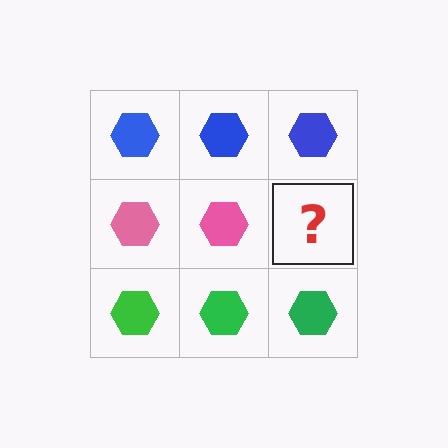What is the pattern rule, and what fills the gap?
The rule is that each row has a consistent color. The gap should be filled with a pink hexagon.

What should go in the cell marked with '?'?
The missing cell should contain a pink hexagon.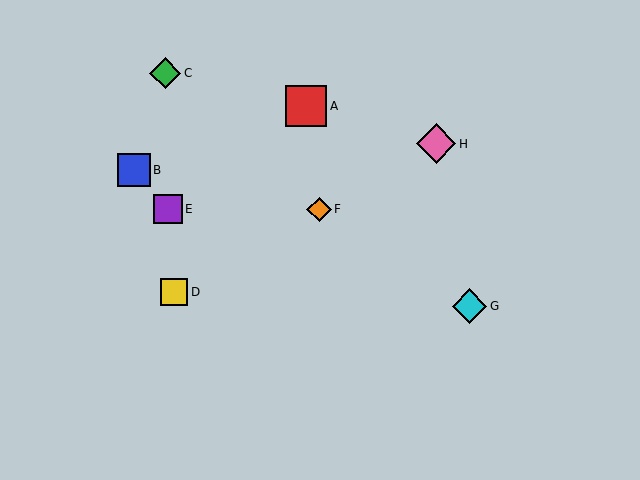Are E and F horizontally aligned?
Yes, both are at y≈209.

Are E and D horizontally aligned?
No, E is at y≈209 and D is at y≈292.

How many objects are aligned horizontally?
2 objects (E, F) are aligned horizontally.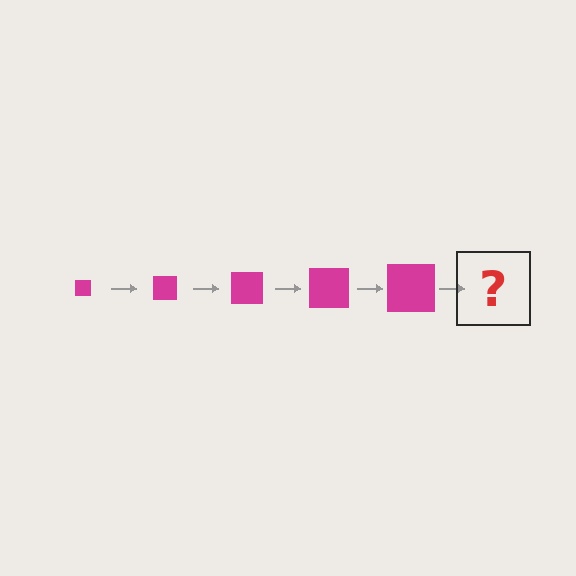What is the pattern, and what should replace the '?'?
The pattern is that the square gets progressively larger each step. The '?' should be a magenta square, larger than the previous one.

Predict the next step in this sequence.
The next step is a magenta square, larger than the previous one.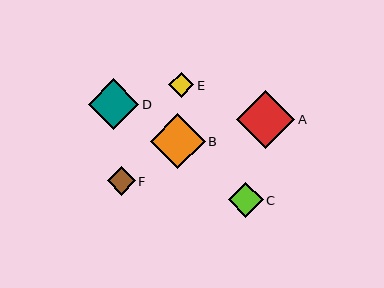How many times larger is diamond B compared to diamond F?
Diamond B is approximately 1.9 times the size of diamond F.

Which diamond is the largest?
Diamond A is the largest with a size of approximately 59 pixels.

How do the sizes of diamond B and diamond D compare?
Diamond B and diamond D are approximately the same size.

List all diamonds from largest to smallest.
From largest to smallest: A, B, D, C, F, E.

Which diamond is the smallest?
Diamond E is the smallest with a size of approximately 25 pixels.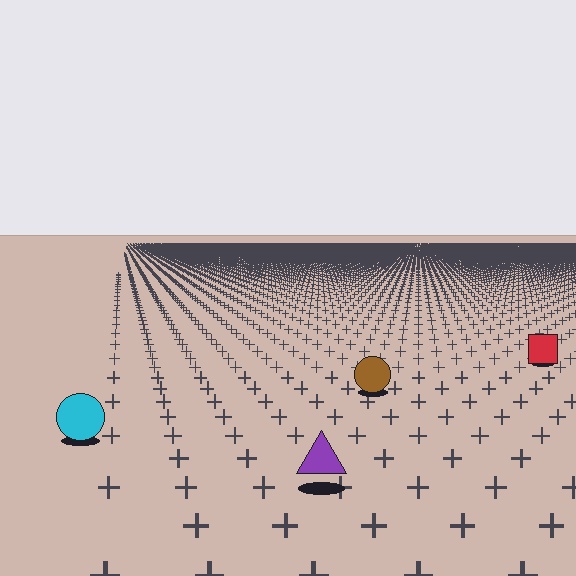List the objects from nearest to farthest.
From nearest to farthest: the purple triangle, the cyan circle, the brown circle, the red square.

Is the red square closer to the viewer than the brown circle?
No. The brown circle is closer — you can tell from the texture gradient: the ground texture is coarser near it.